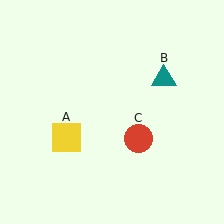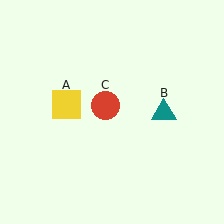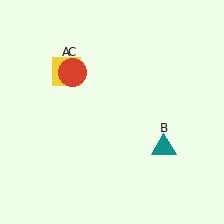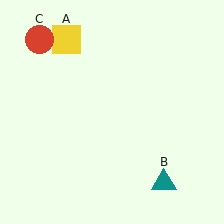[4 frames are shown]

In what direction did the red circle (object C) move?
The red circle (object C) moved up and to the left.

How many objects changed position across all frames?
3 objects changed position: yellow square (object A), teal triangle (object B), red circle (object C).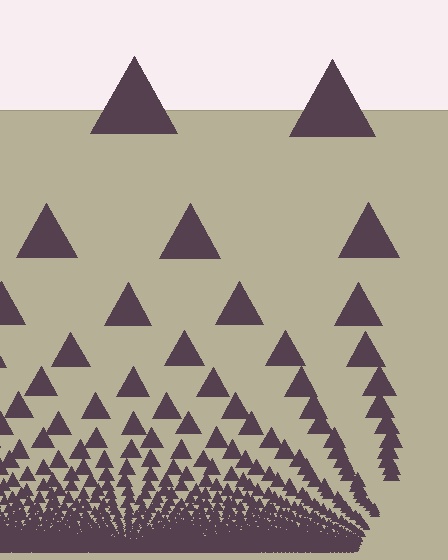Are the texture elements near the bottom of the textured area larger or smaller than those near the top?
Smaller. The gradient is inverted — elements near the bottom are smaller and denser.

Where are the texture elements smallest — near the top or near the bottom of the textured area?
Near the bottom.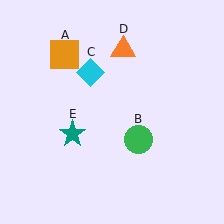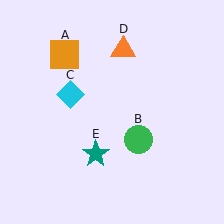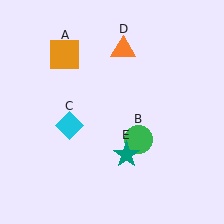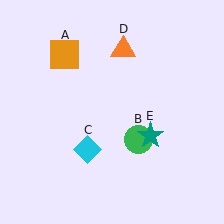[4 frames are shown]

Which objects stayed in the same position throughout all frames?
Orange square (object A) and green circle (object B) and orange triangle (object D) remained stationary.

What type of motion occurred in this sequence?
The cyan diamond (object C), teal star (object E) rotated counterclockwise around the center of the scene.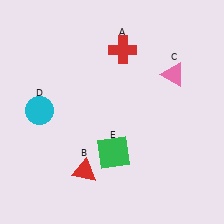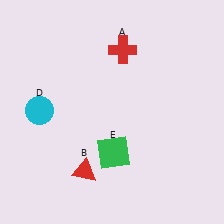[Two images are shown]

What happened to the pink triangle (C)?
The pink triangle (C) was removed in Image 2. It was in the top-right area of Image 1.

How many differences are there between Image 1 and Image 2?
There is 1 difference between the two images.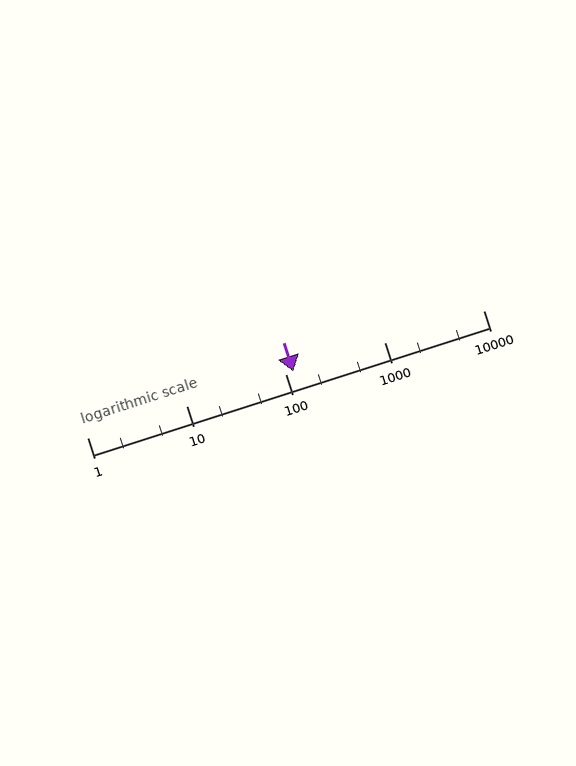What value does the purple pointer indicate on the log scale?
The pointer indicates approximately 120.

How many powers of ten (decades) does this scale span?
The scale spans 4 decades, from 1 to 10000.